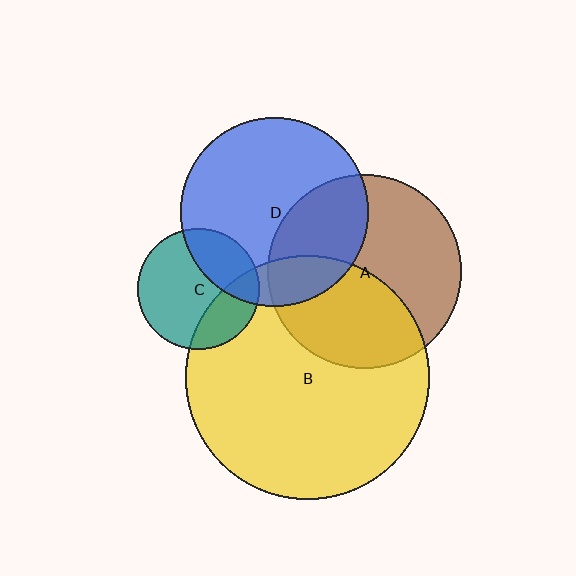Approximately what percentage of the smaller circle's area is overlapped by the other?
Approximately 25%.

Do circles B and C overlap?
Yes.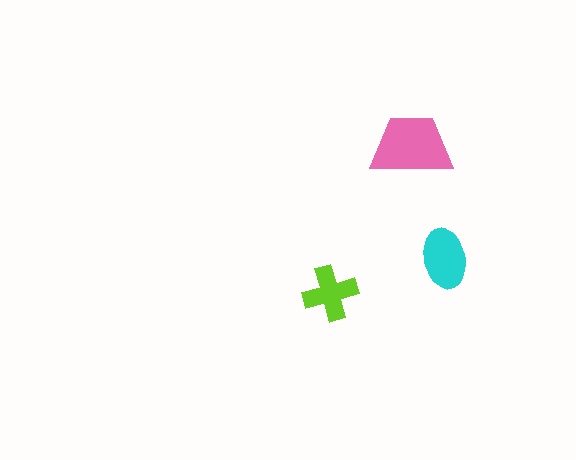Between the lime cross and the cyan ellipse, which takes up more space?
The cyan ellipse.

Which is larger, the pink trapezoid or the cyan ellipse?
The pink trapezoid.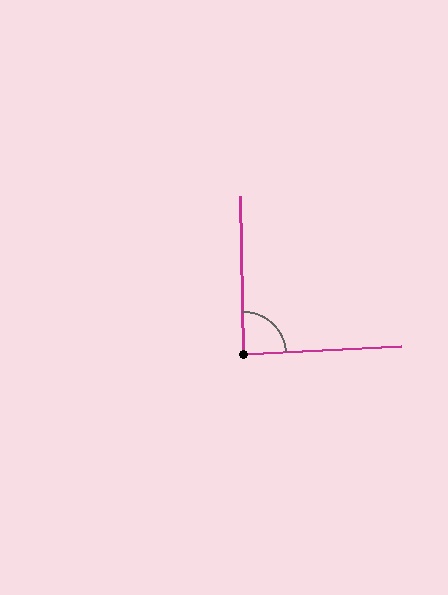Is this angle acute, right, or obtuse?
It is approximately a right angle.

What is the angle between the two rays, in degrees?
Approximately 88 degrees.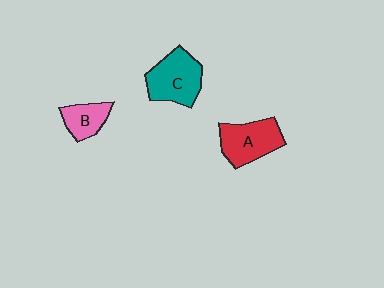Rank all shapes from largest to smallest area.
From largest to smallest: C (teal), A (red), B (pink).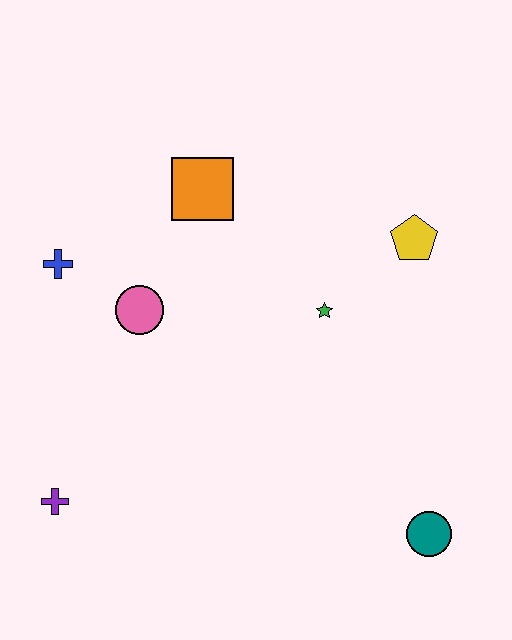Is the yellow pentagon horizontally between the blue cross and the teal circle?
Yes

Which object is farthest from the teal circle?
The blue cross is farthest from the teal circle.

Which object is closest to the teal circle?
The green star is closest to the teal circle.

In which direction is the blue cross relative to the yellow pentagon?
The blue cross is to the left of the yellow pentagon.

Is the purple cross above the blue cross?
No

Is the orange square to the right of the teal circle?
No